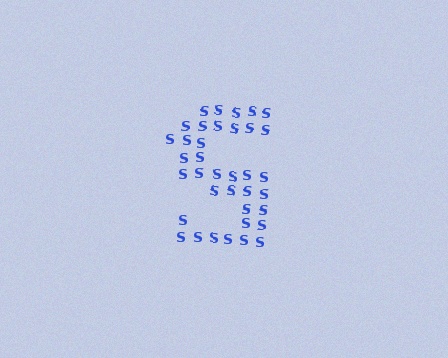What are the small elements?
The small elements are letter S's.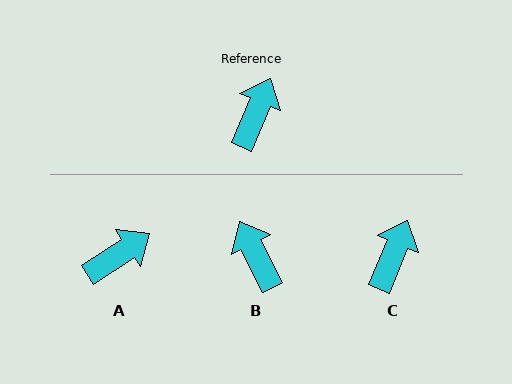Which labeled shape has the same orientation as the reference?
C.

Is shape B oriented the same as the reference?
No, it is off by about 50 degrees.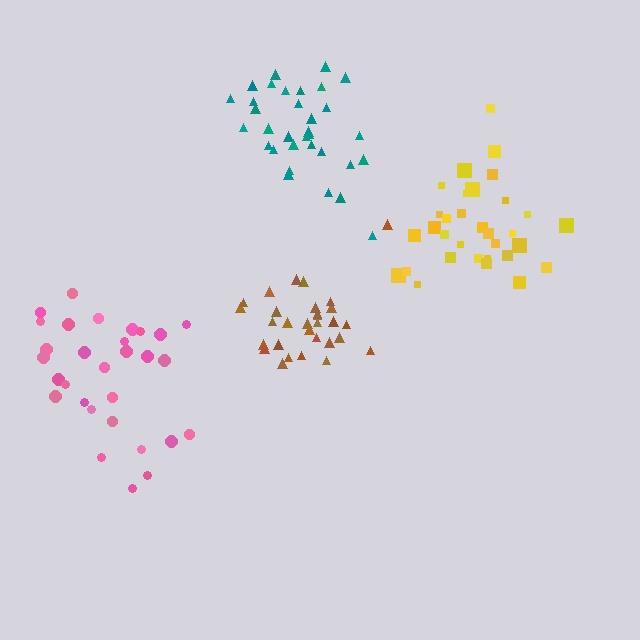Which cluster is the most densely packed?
Brown.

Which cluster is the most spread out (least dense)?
Pink.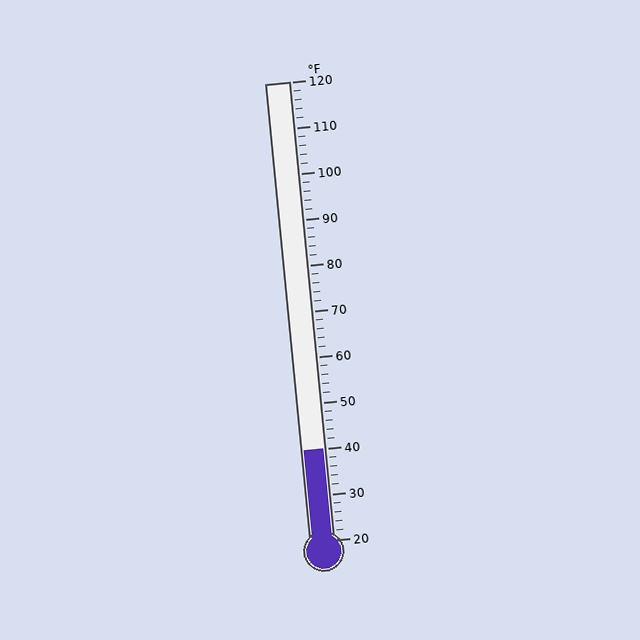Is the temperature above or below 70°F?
The temperature is below 70°F.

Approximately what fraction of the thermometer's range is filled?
The thermometer is filled to approximately 20% of its range.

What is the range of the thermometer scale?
The thermometer scale ranges from 20°F to 120°F.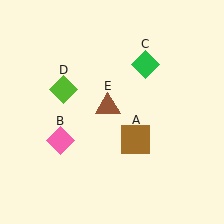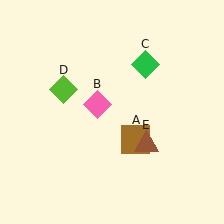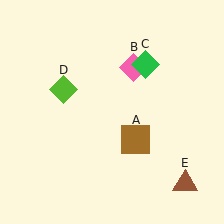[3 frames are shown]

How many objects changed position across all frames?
2 objects changed position: pink diamond (object B), brown triangle (object E).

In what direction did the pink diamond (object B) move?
The pink diamond (object B) moved up and to the right.